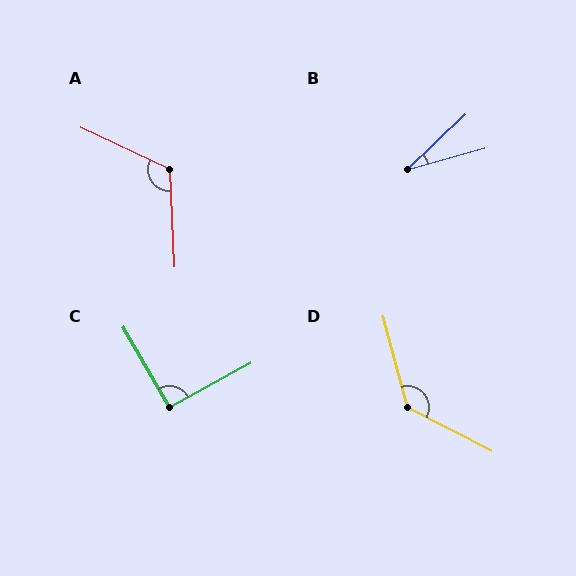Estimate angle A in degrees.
Approximately 118 degrees.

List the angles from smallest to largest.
B (27°), C (91°), A (118°), D (133°).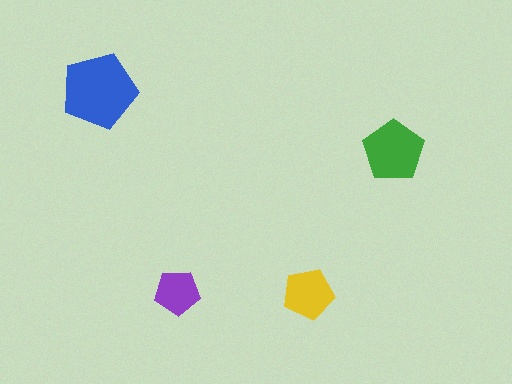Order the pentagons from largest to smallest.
the blue one, the green one, the yellow one, the purple one.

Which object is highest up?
The blue pentagon is topmost.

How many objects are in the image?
There are 4 objects in the image.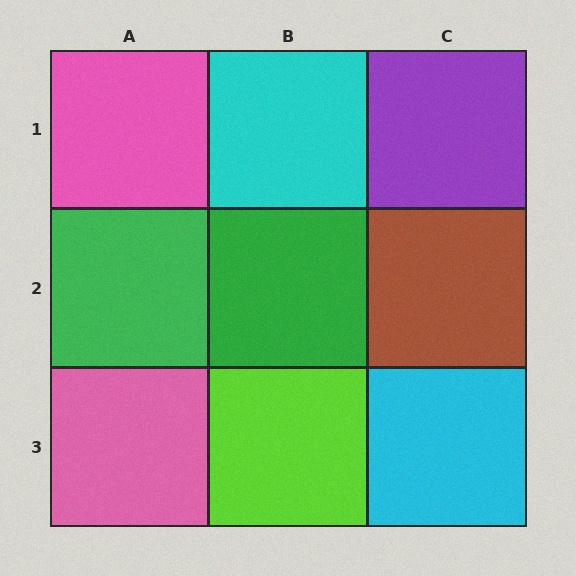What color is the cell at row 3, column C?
Cyan.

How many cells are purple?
1 cell is purple.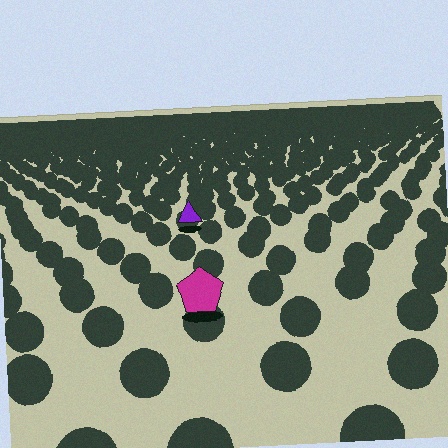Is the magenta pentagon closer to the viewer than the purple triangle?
Yes. The magenta pentagon is closer — you can tell from the texture gradient: the ground texture is coarser near it.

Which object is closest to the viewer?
The magenta pentagon is closest. The texture marks near it are larger and more spread out.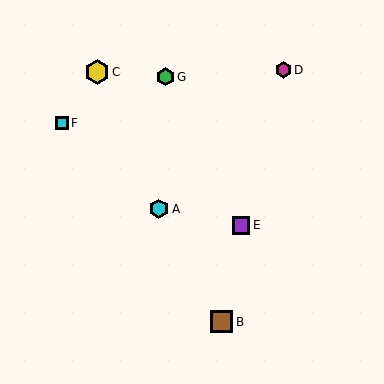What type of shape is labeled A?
Shape A is a cyan hexagon.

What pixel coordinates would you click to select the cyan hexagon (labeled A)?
Click at (159, 209) to select the cyan hexagon A.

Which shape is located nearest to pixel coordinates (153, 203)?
The cyan hexagon (labeled A) at (159, 209) is nearest to that location.